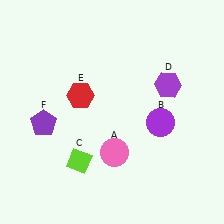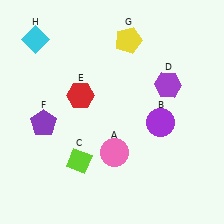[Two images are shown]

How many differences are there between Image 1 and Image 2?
There are 2 differences between the two images.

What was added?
A yellow pentagon (G), a cyan diamond (H) were added in Image 2.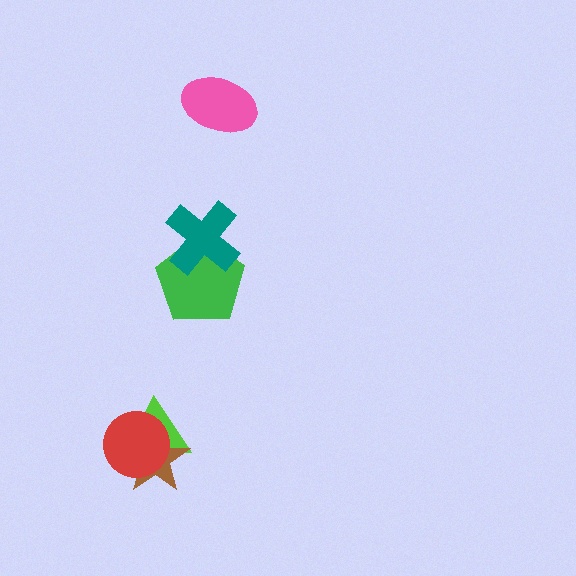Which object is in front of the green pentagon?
The teal cross is in front of the green pentagon.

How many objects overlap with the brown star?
2 objects overlap with the brown star.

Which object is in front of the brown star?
The red circle is in front of the brown star.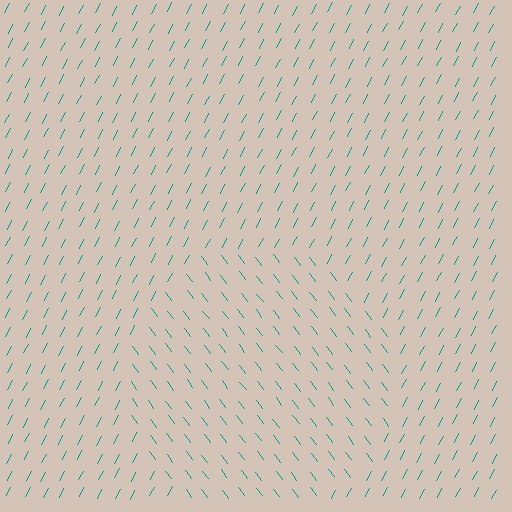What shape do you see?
I see a circle.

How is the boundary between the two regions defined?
The boundary is defined purely by a change in line orientation (approximately 65 degrees difference). All lines are the same color and thickness.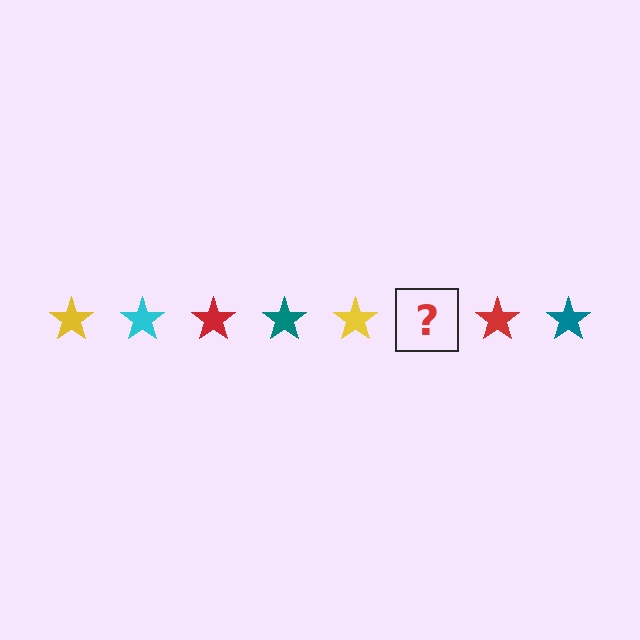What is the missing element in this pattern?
The missing element is a cyan star.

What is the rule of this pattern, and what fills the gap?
The rule is that the pattern cycles through yellow, cyan, red, teal stars. The gap should be filled with a cyan star.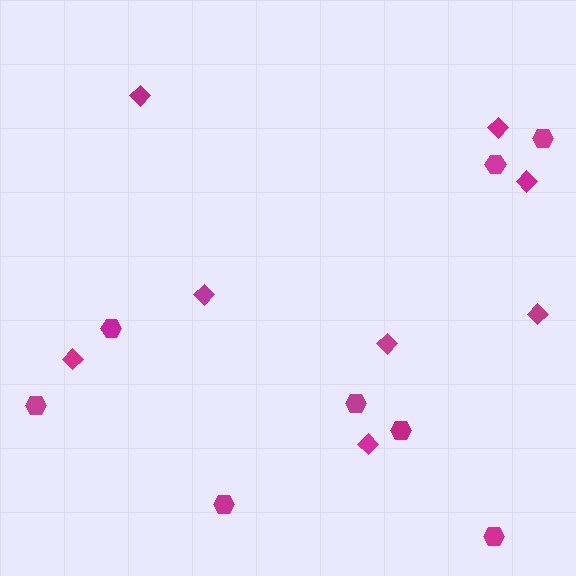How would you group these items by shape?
There are 2 groups: one group of diamonds (8) and one group of hexagons (8).